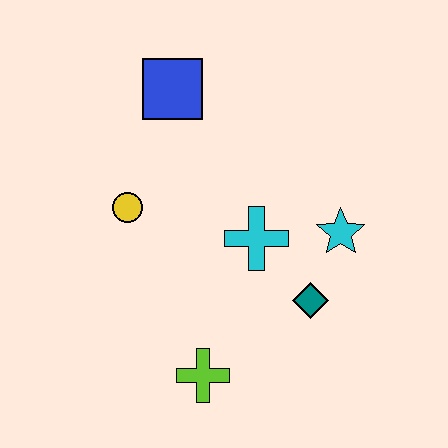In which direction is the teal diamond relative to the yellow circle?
The teal diamond is to the right of the yellow circle.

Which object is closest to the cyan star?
The teal diamond is closest to the cyan star.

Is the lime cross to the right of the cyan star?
No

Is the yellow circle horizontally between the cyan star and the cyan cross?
No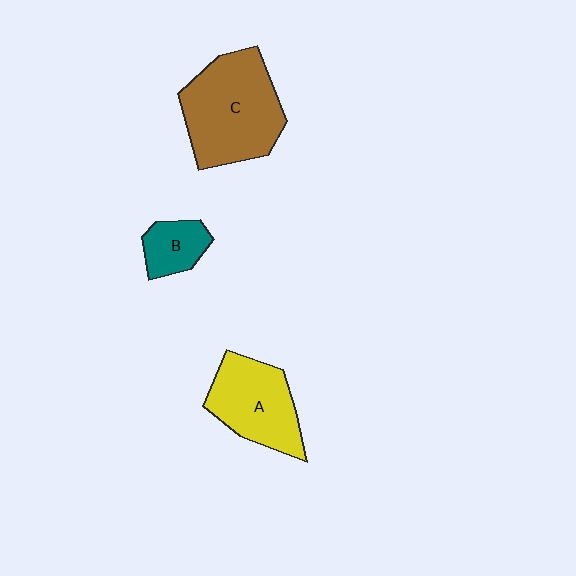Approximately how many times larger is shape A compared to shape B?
Approximately 2.2 times.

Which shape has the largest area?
Shape C (brown).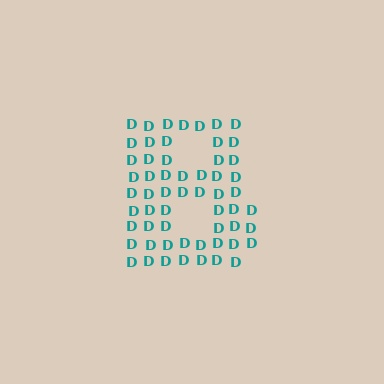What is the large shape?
The large shape is the letter B.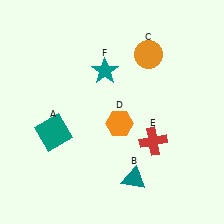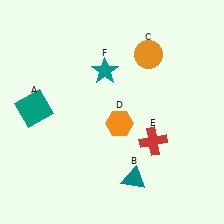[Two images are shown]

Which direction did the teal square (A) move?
The teal square (A) moved up.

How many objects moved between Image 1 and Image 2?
1 object moved between the two images.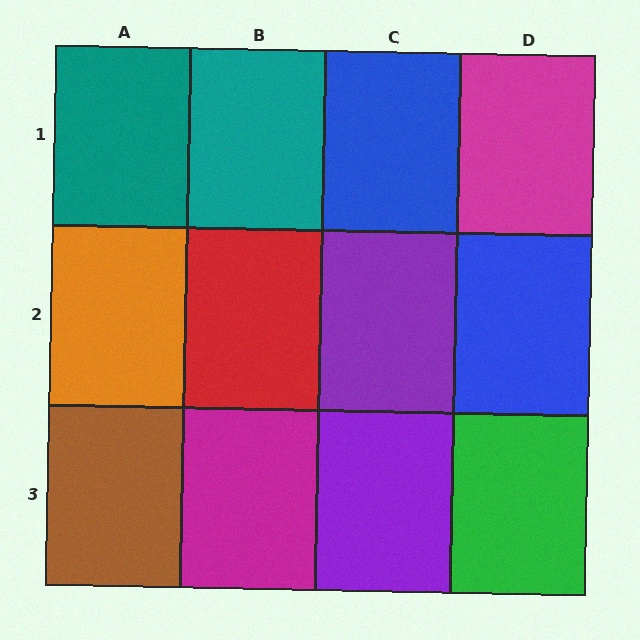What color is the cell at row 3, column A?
Brown.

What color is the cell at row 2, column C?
Purple.